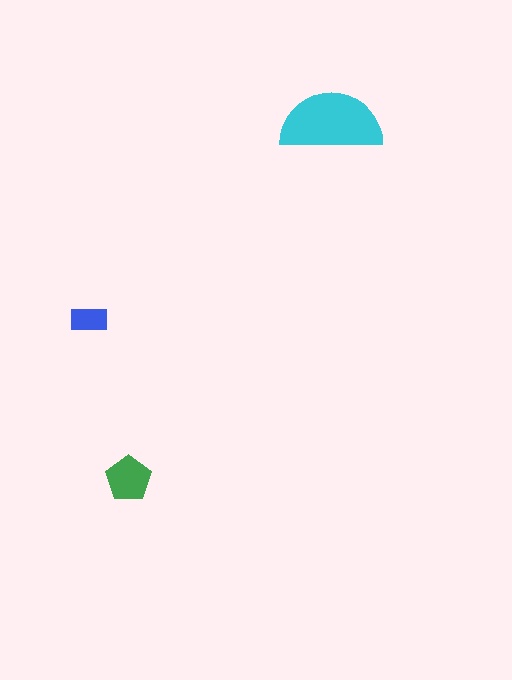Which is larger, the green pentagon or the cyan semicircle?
The cyan semicircle.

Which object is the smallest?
The blue rectangle.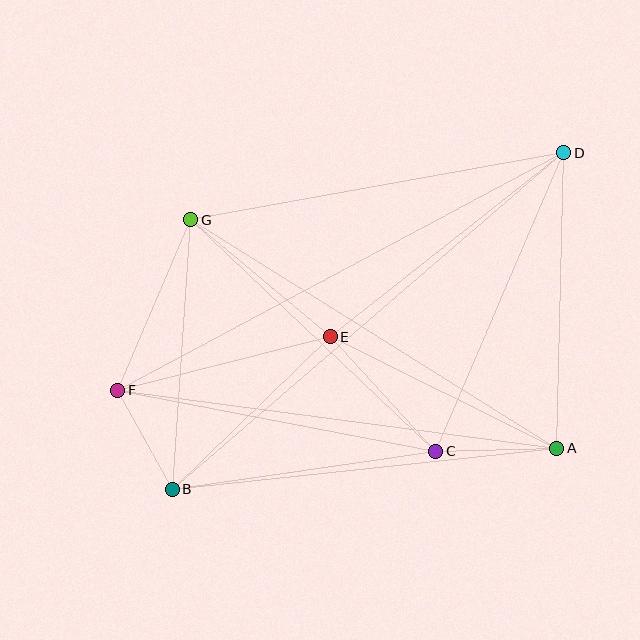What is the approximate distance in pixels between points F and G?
The distance between F and G is approximately 185 pixels.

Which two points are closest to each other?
Points B and F are closest to each other.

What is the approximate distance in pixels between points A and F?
The distance between A and F is approximately 443 pixels.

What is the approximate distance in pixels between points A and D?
The distance between A and D is approximately 295 pixels.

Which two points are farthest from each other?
Points B and D are farthest from each other.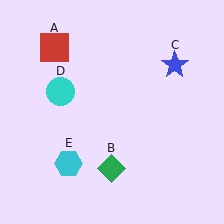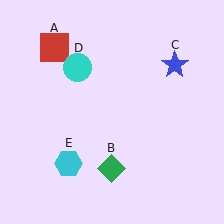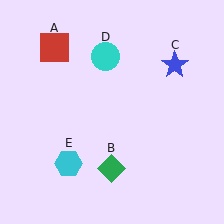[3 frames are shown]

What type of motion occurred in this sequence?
The cyan circle (object D) rotated clockwise around the center of the scene.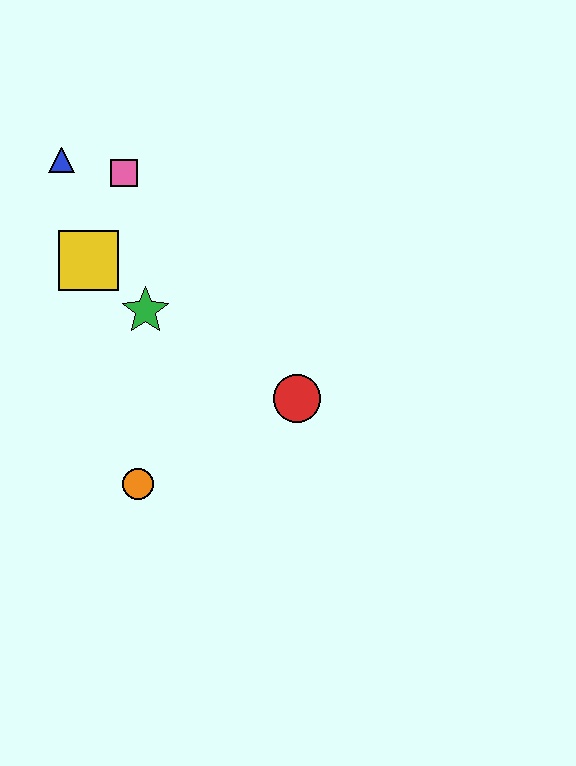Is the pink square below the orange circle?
No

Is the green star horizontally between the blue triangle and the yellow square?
No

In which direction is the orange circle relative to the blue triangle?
The orange circle is below the blue triangle.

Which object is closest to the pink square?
The blue triangle is closest to the pink square.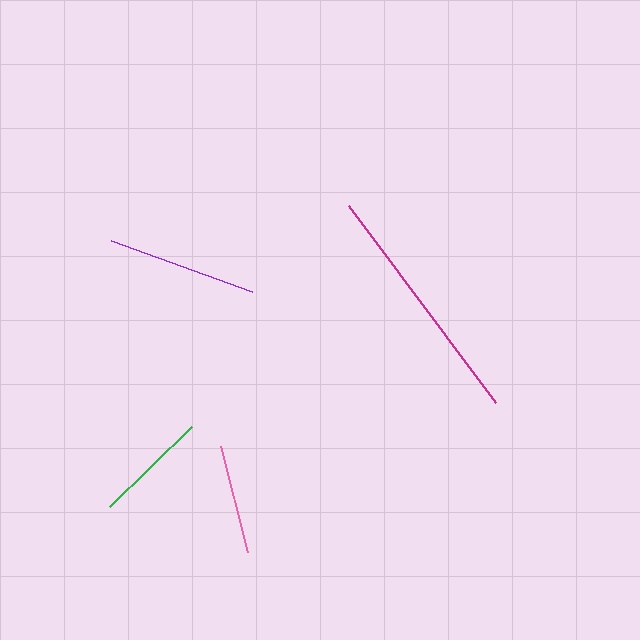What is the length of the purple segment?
The purple segment is approximately 149 pixels long.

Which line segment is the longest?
The magenta line is the longest at approximately 245 pixels.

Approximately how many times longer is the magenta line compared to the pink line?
The magenta line is approximately 2.2 times the length of the pink line.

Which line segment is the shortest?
The pink line is the shortest at approximately 109 pixels.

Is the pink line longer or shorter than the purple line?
The purple line is longer than the pink line.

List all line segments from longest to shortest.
From longest to shortest: magenta, purple, green, pink.